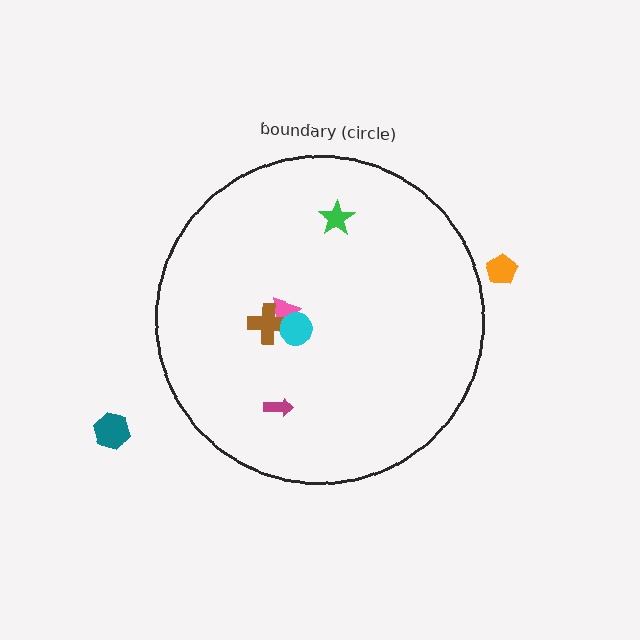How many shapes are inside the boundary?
5 inside, 2 outside.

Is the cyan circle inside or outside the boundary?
Inside.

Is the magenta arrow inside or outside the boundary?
Inside.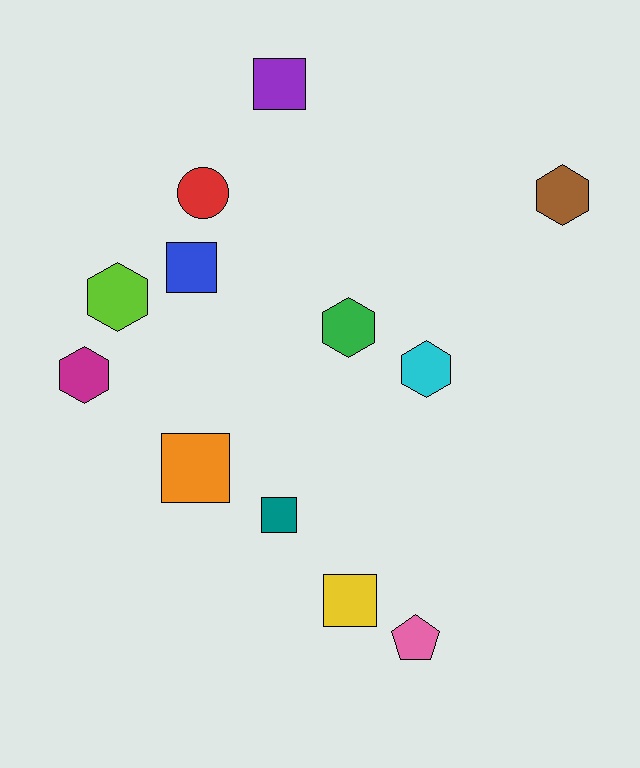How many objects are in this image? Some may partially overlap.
There are 12 objects.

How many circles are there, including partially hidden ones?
There is 1 circle.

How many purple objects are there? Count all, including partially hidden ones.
There is 1 purple object.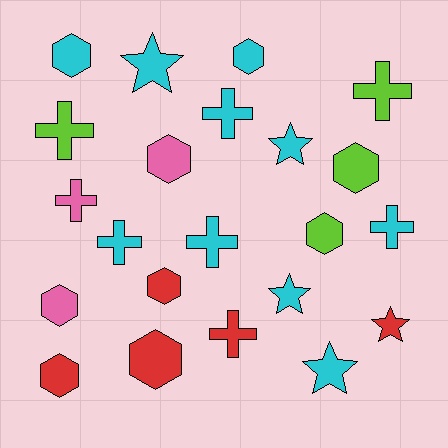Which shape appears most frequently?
Hexagon, with 9 objects.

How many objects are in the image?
There are 22 objects.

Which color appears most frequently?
Cyan, with 10 objects.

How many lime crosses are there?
There are 2 lime crosses.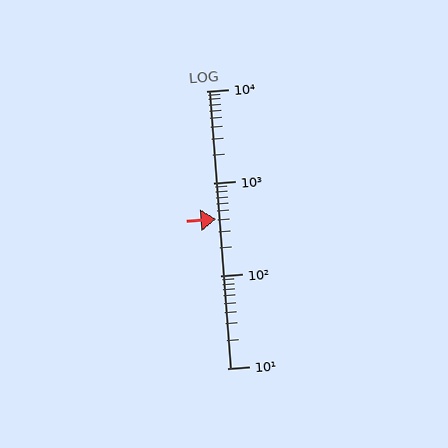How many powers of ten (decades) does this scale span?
The scale spans 3 decades, from 10 to 10000.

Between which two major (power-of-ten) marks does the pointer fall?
The pointer is between 100 and 1000.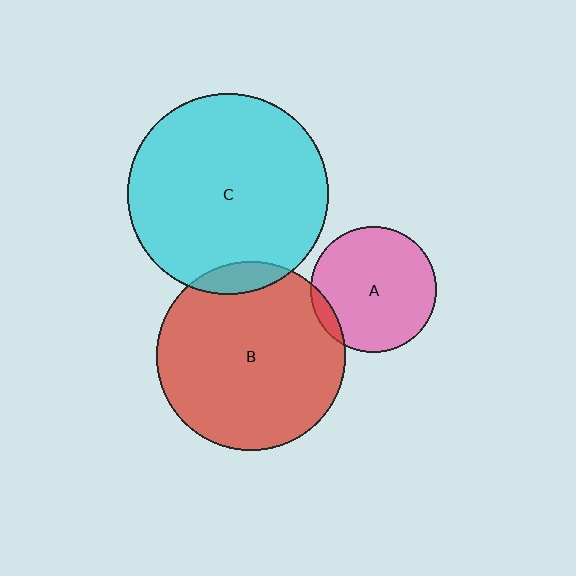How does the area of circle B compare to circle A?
Approximately 2.3 times.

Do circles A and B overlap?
Yes.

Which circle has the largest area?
Circle C (cyan).